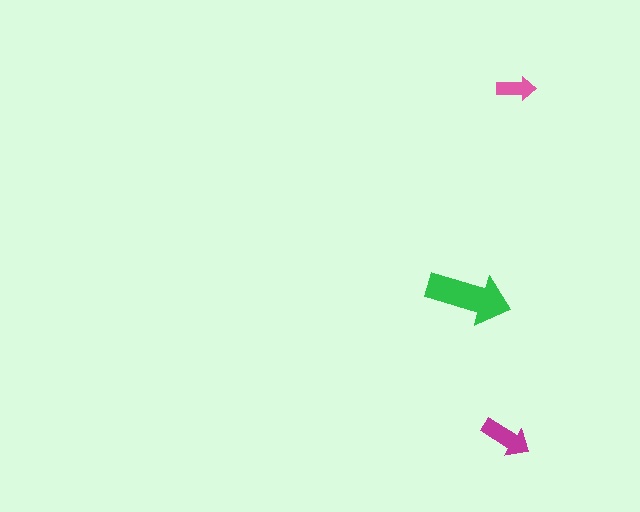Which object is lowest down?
The magenta arrow is bottommost.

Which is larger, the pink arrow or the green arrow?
The green one.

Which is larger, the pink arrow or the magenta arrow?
The magenta one.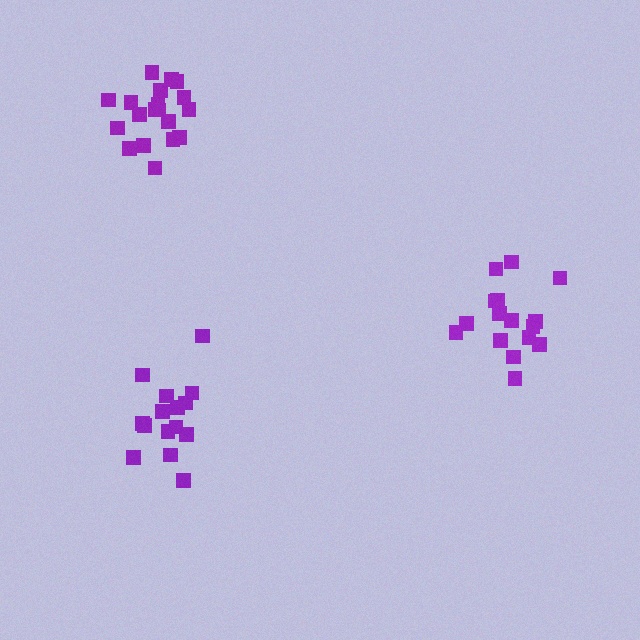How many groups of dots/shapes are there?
There are 3 groups.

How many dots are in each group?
Group 1: 19 dots, Group 2: 16 dots, Group 3: 15 dots (50 total).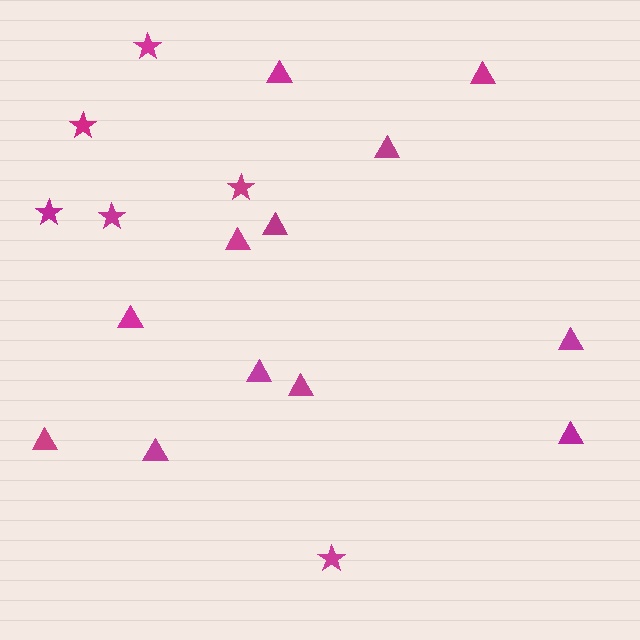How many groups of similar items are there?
There are 2 groups: one group of stars (6) and one group of triangles (12).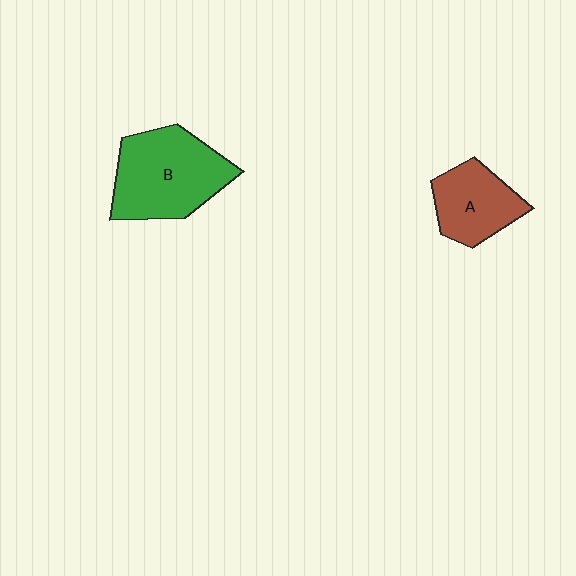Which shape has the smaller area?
Shape A (brown).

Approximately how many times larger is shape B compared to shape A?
Approximately 1.6 times.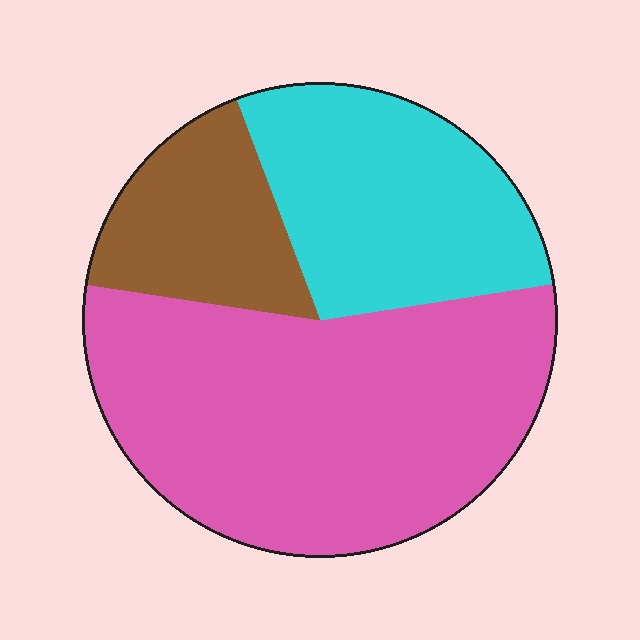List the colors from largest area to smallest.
From largest to smallest: pink, cyan, brown.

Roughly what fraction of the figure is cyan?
Cyan takes up about one quarter (1/4) of the figure.